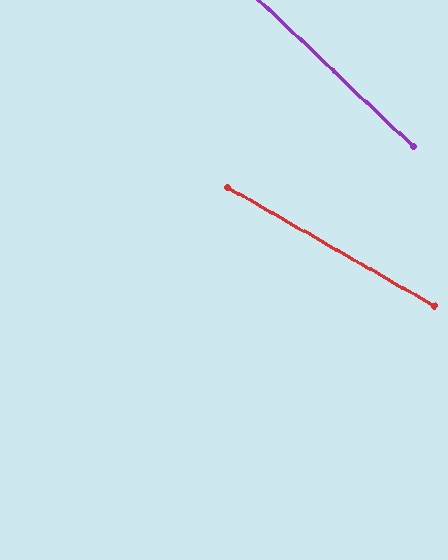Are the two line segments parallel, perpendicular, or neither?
Neither parallel nor perpendicular — they differ by about 14°.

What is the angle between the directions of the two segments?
Approximately 14 degrees.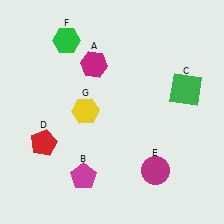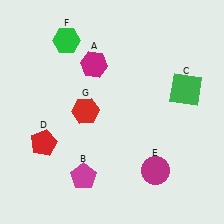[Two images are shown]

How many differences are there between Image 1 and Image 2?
There is 1 difference between the two images.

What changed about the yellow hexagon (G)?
In Image 1, G is yellow. In Image 2, it changed to red.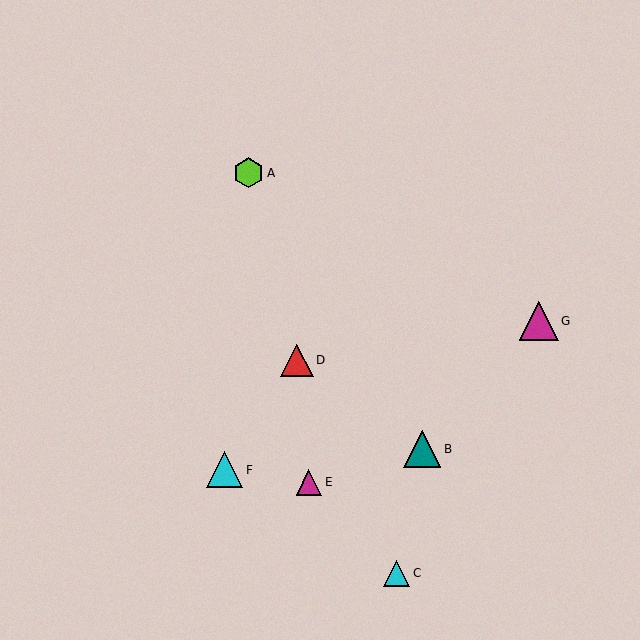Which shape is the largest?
The magenta triangle (labeled G) is the largest.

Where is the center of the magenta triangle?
The center of the magenta triangle is at (539, 321).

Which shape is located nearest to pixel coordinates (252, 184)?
The lime hexagon (labeled A) at (249, 173) is nearest to that location.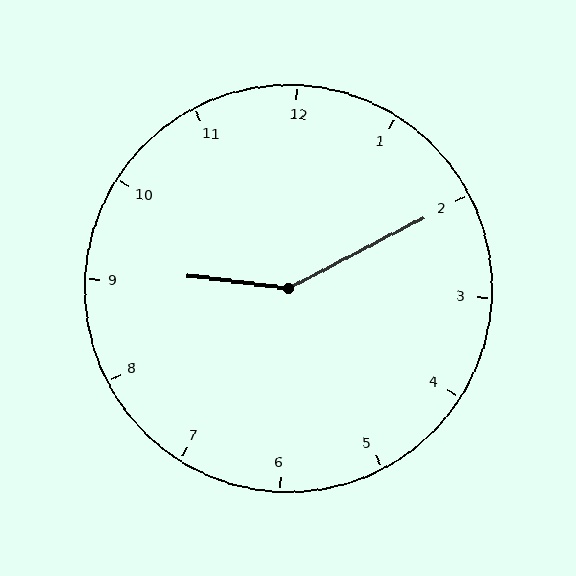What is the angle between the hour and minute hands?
Approximately 145 degrees.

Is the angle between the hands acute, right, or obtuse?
It is obtuse.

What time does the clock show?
9:10.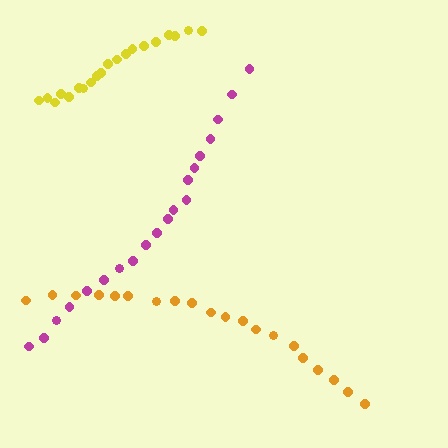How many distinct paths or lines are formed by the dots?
There are 3 distinct paths.